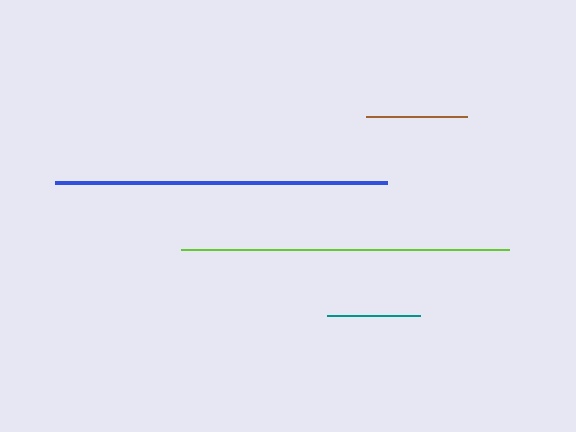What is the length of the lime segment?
The lime segment is approximately 328 pixels long.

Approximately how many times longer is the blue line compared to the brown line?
The blue line is approximately 3.3 times the length of the brown line.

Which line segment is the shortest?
The teal line is the shortest at approximately 92 pixels.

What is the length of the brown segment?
The brown segment is approximately 100 pixels long.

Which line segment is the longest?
The blue line is the longest at approximately 333 pixels.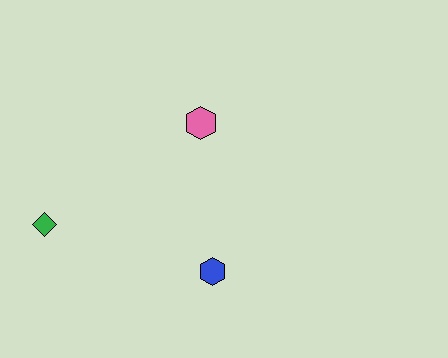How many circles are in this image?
There are no circles.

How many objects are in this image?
There are 3 objects.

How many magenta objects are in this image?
There are no magenta objects.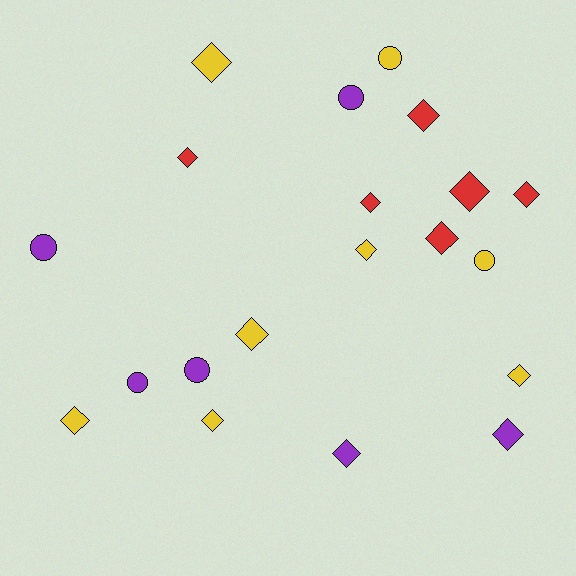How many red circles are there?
There are no red circles.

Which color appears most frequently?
Yellow, with 8 objects.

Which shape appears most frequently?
Diamond, with 14 objects.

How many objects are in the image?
There are 20 objects.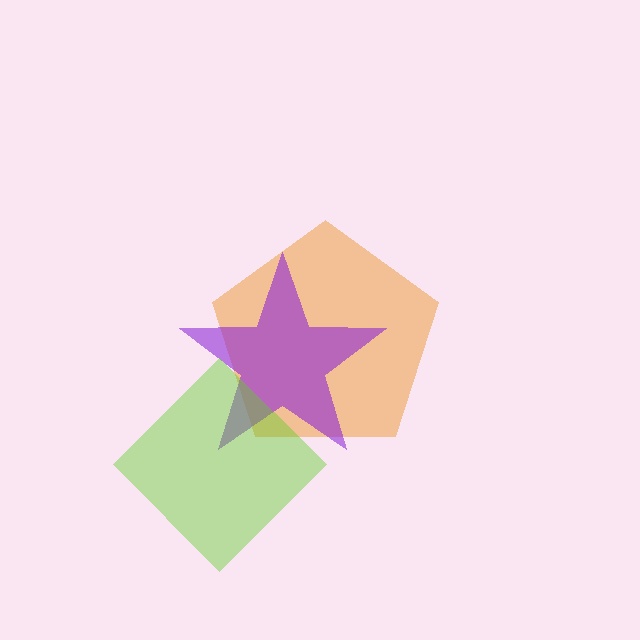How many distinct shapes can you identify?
There are 3 distinct shapes: an orange pentagon, a purple star, a lime diamond.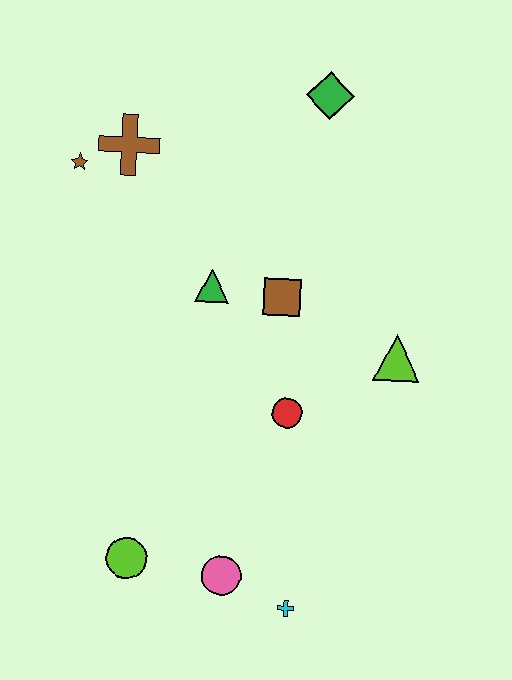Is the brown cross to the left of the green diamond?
Yes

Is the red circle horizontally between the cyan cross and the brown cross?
Yes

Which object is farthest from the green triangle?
The cyan cross is farthest from the green triangle.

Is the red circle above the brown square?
No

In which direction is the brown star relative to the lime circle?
The brown star is above the lime circle.